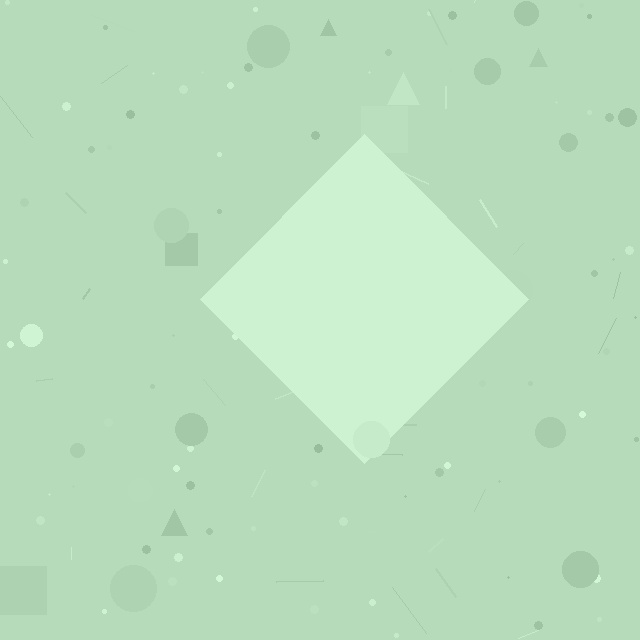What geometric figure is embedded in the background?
A diamond is embedded in the background.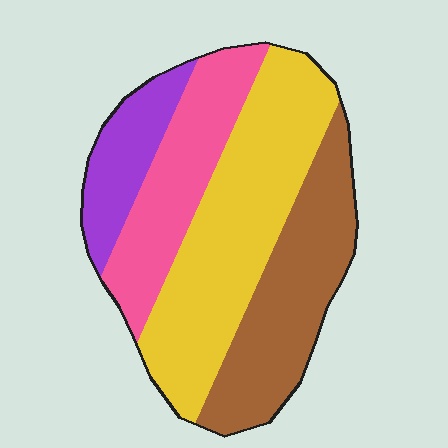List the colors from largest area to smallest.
From largest to smallest: yellow, brown, pink, purple.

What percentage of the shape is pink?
Pink covers 22% of the shape.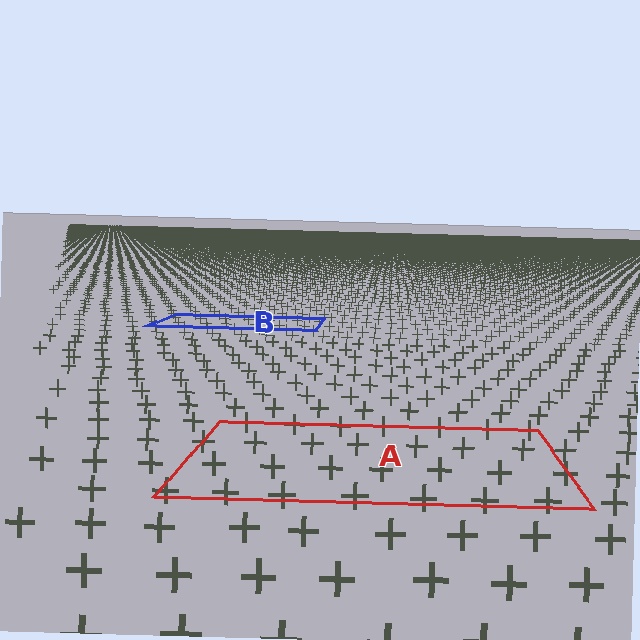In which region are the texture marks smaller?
The texture marks are smaller in region B, because it is farther away.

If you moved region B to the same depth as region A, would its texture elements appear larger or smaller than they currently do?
They would appear larger. At a closer depth, the same texture elements are projected at a bigger on-screen size.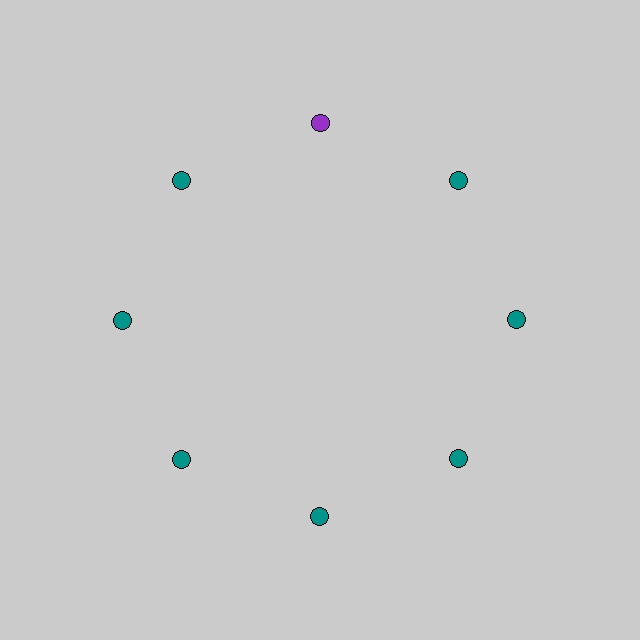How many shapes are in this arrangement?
There are 8 shapes arranged in a ring pattern.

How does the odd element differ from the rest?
It has a different color: purple instead of teal.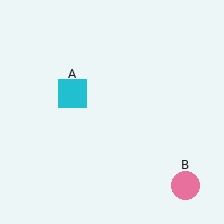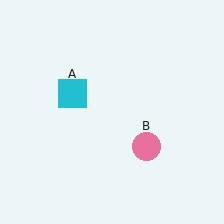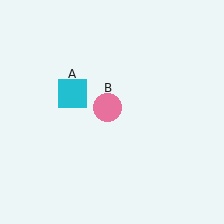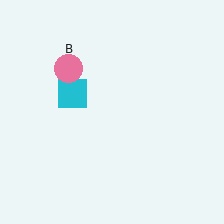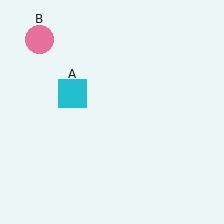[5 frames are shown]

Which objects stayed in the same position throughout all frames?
Cyan square (object A) remained stationary.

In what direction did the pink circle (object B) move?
The pink circle (object B) moved up and to the left.